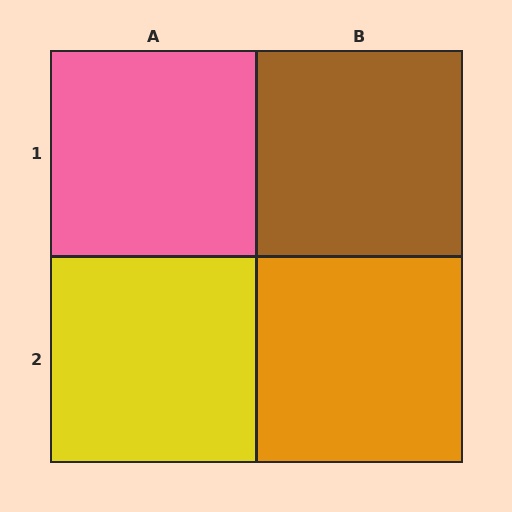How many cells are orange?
1 cell is orange.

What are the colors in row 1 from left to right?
Pink, brown.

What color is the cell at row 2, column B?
Orange.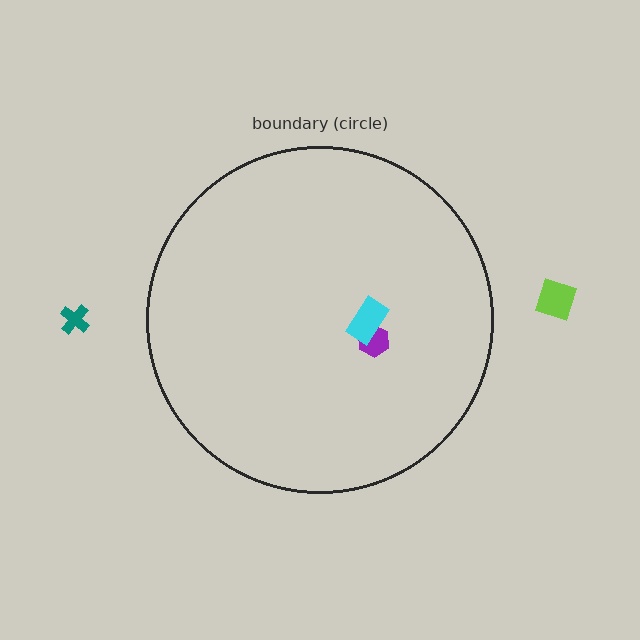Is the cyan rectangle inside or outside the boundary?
Inside.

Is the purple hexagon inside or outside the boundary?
Inside.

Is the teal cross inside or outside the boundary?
Outside.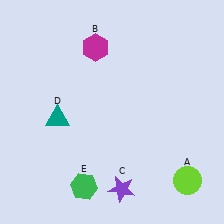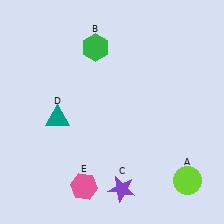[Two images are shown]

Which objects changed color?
B changed from magenta to green. E changed from green to pink.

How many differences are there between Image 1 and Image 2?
There are 2 differences between the two images.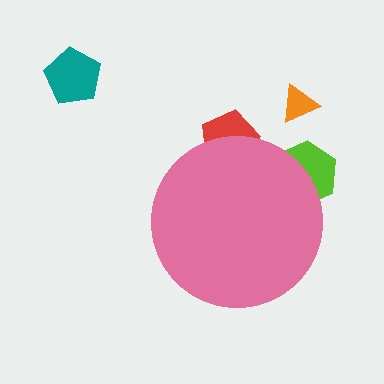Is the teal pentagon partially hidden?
No, the teal pentagon is fully visible.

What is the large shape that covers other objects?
A pink circle.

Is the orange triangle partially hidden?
No, the orange triangle is fully visible.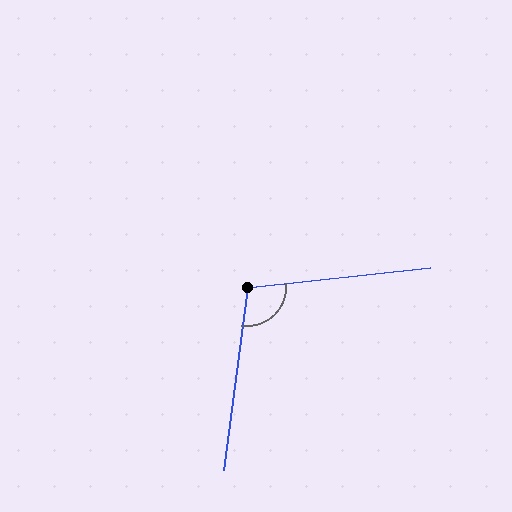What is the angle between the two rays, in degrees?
Approximately 104 degrees.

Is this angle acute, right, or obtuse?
It is obtuse.